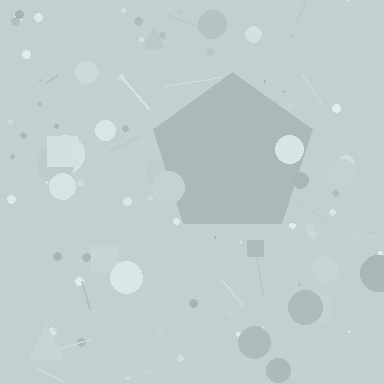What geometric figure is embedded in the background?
A pentagon is embedded in the background.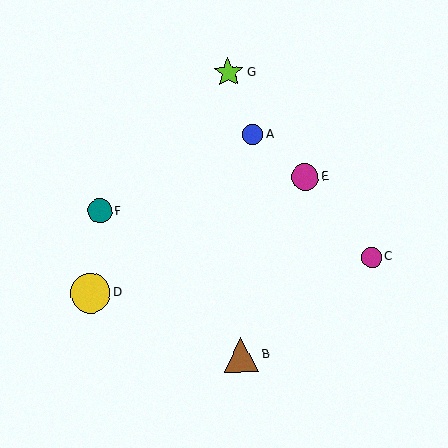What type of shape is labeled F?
Shape F is a teal circle.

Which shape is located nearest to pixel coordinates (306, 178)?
The magenta circle (labeled E) at (305, 177) is nearest to that location.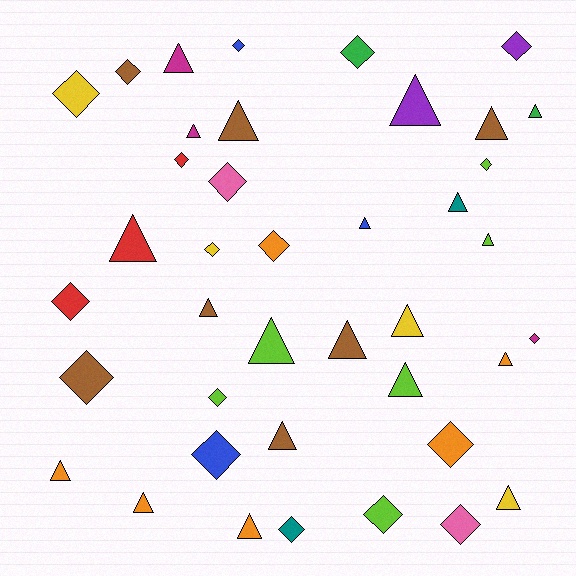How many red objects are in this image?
There are 3 red objects.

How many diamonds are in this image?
There are 19 diamonds.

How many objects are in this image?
There are 40 objects.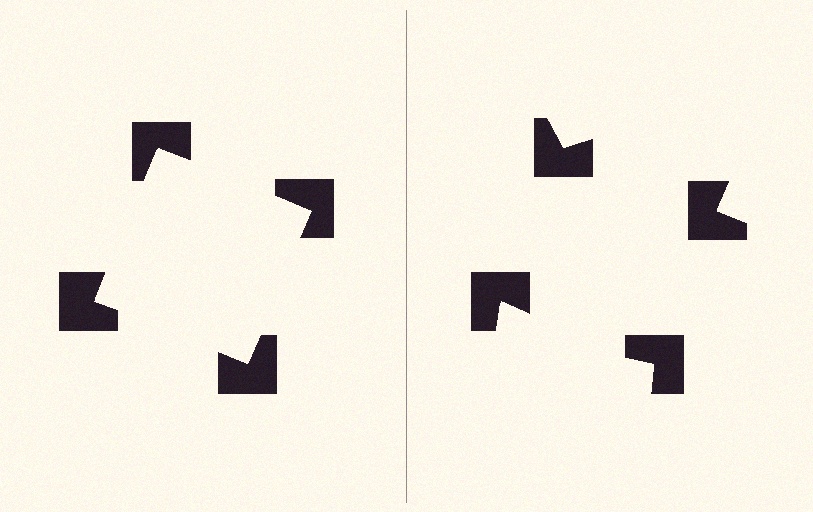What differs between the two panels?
The notched squares are positioned identically on both sides; only the wedge orientations differ. On the left they align to a square; on the right they are misaligned.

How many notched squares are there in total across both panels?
8 — 4 on each side.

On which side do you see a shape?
An illusory square appears on the left side. On the right side the wedge cuts are rotated, so no coherent shape forms.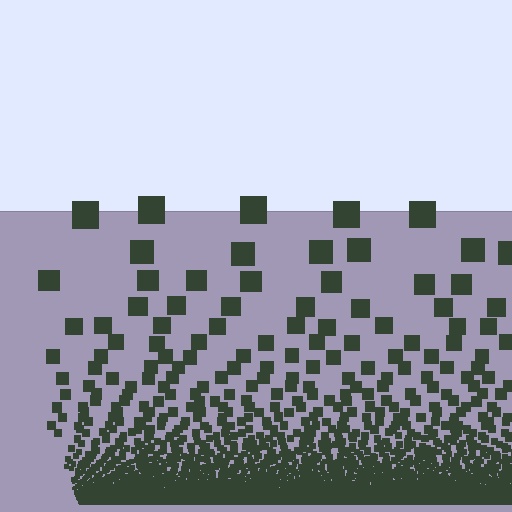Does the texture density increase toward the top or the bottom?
Density increases toward the bottom.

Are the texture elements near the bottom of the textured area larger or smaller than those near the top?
Smaller. The gradient is inverted — elements near the bottom are smaller and denser.